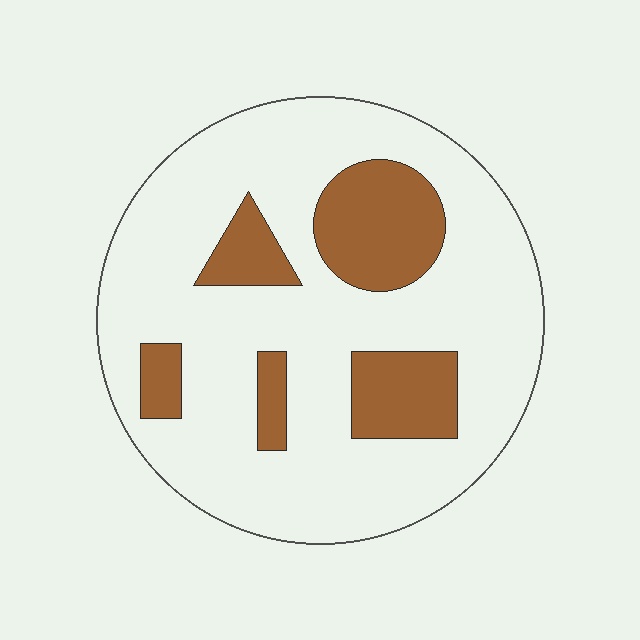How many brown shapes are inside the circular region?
5.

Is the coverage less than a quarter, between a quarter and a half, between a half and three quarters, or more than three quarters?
Less than a quarter.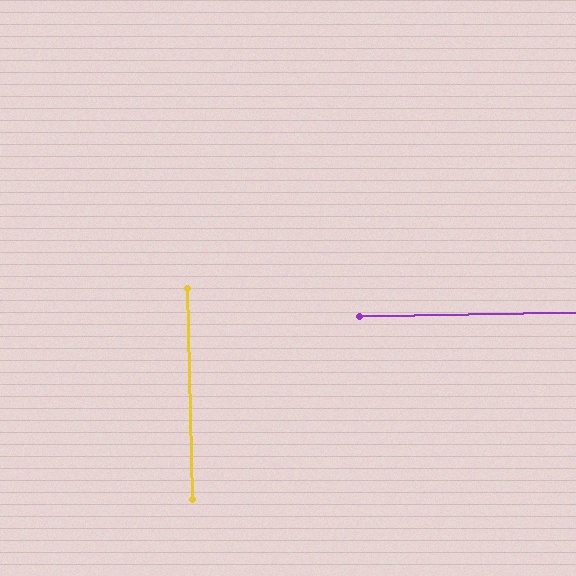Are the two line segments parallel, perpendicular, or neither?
Perpendicular — they meet at approximately 89°.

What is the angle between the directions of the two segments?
Approximately 89 degrees.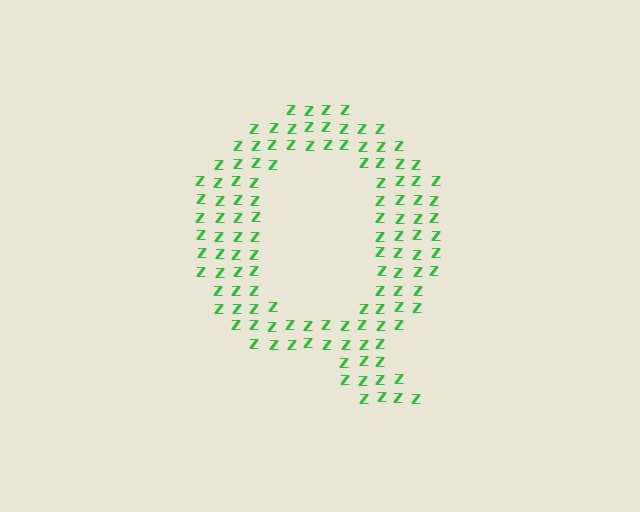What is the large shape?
The large shape is the letter Q.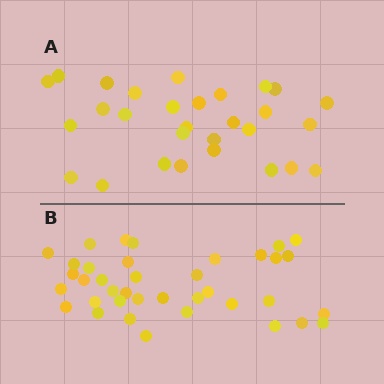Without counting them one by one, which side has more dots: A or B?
Region B (the bottom region) has more dots.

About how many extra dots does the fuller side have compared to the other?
Region B has roughly 8 or so more dots than region A.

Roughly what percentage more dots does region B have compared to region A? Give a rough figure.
About 30% more.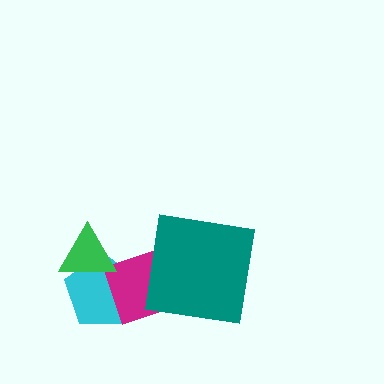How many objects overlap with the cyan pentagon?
2 objects overlap with the cyan pentagon.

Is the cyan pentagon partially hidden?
Yes, it is partially covered by another shape.